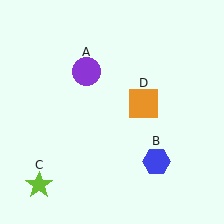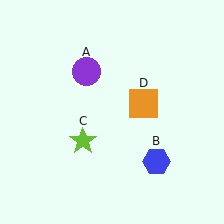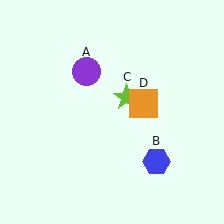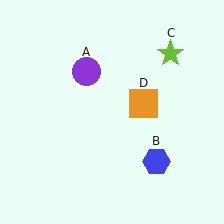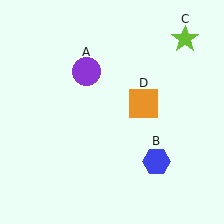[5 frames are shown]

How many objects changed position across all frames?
1 object changed position: lime star (object C).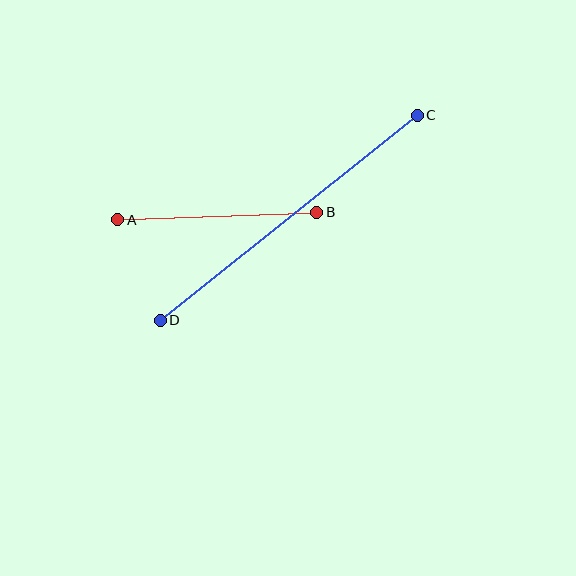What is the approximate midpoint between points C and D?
The midpoint is at approximately (289, 218) pixels.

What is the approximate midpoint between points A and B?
The midpoint is at approximately (217, 216) pixels.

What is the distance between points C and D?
The distance is approximately 329 pixels.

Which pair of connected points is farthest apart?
Points C and D are farthest apart.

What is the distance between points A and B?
The distance is approximately 199 pixels.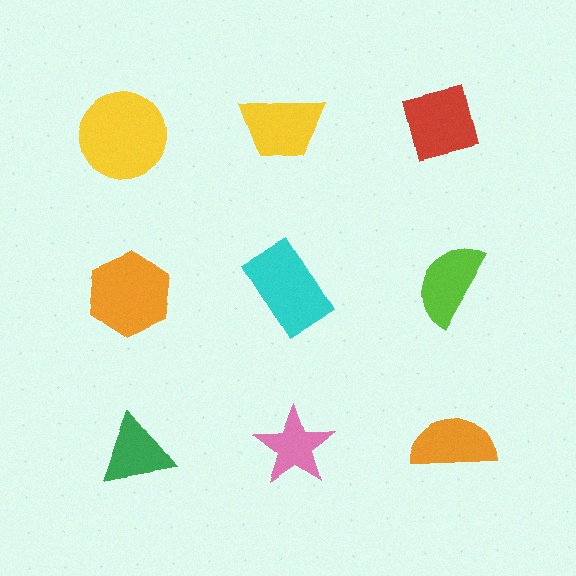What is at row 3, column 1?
A green triangle.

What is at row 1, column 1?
A yellow circle.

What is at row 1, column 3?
A red square.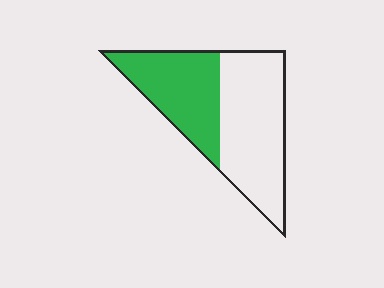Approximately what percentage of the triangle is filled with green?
Approximately 40%.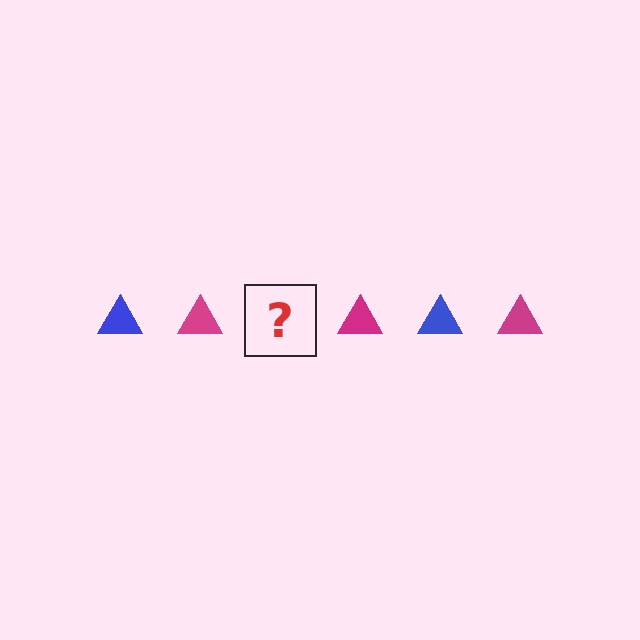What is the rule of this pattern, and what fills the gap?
The rule is that the pattern cycles through blue, magenta triangles. The gap should be filled with a blue triangle.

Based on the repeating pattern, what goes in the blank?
The blank should be a blue triangle.